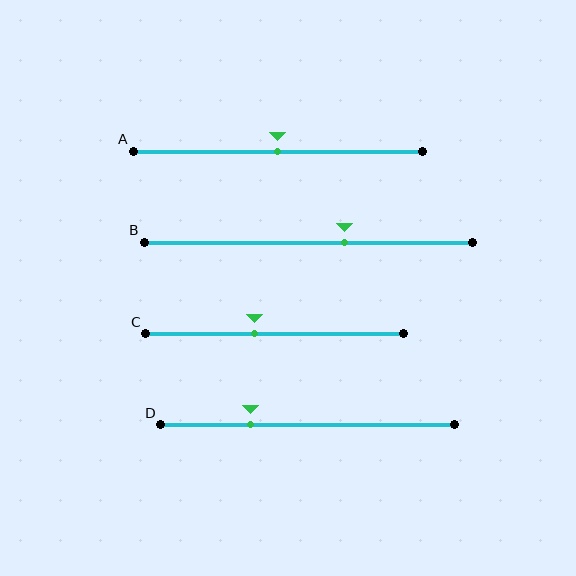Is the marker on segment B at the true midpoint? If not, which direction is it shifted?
No, the marker on segment B is shifted to the right by about 11% of the segment length.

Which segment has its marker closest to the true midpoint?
Segment A has its marker closest to the true midpoint.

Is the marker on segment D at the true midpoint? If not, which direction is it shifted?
No, the marker on segment D is shifted to the left by about 19% of the segment length.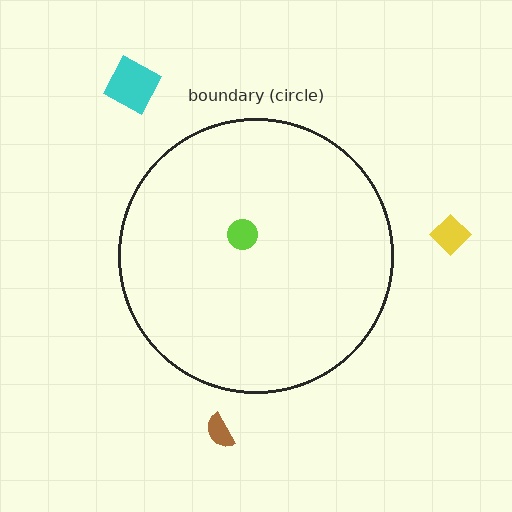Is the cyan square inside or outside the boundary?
Outside.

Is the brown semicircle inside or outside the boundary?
Outside.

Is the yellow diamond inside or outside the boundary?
Outside.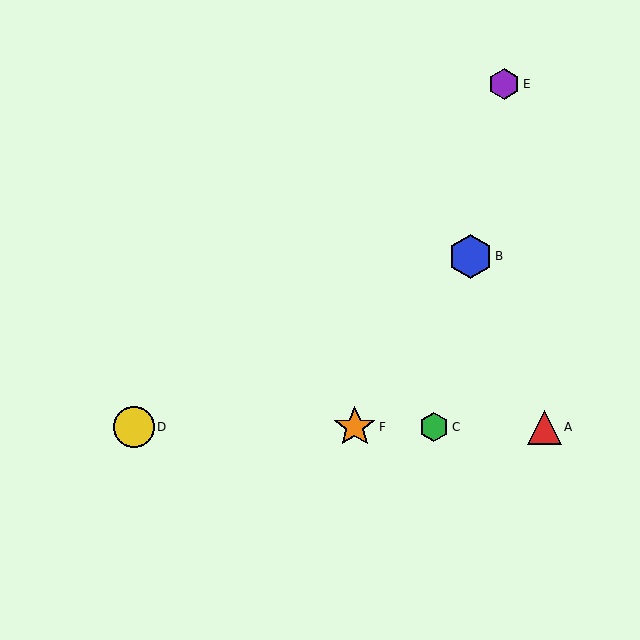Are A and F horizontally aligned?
Yes, both are at y≈427.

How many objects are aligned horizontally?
4 objects (A, C, D, F) are aligned horizontally.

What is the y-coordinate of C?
Object C is at y≈427.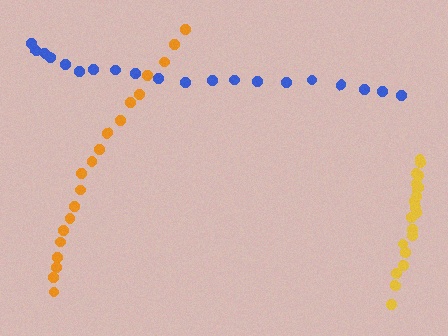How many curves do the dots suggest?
There are 3 distinct paths.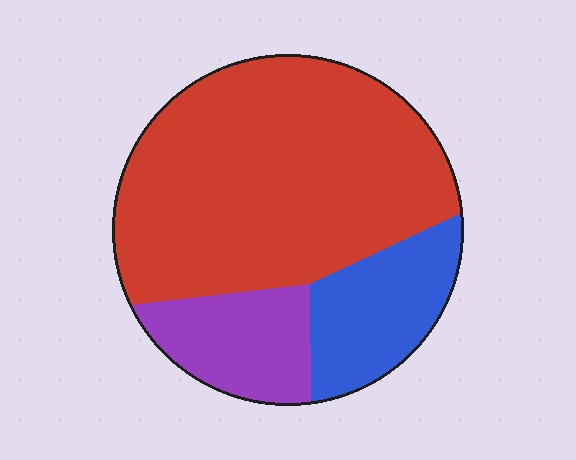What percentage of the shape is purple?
Purple covers 16% of the shape.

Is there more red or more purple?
Red.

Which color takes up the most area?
Red, at roughly 65%.